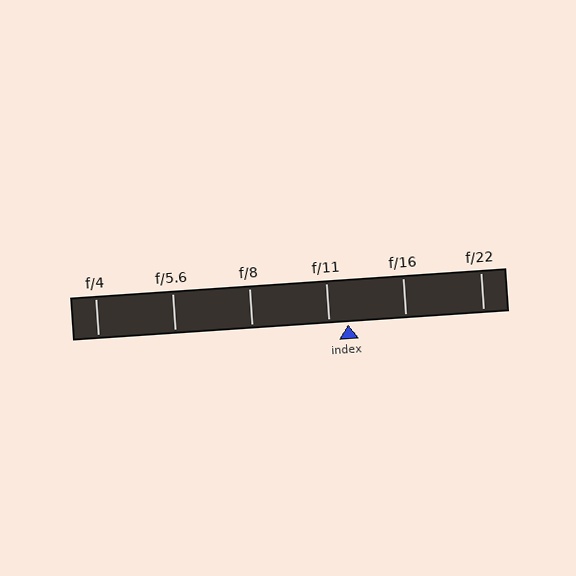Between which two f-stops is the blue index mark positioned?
The index mark is between f/11 and f/16.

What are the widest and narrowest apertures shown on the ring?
The widest aperture shown is f/4 and the narrowest is f/22.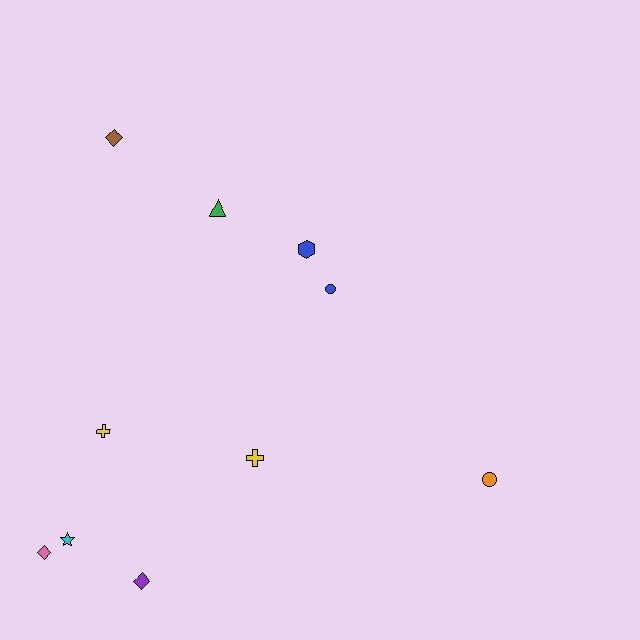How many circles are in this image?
There are 2 circles.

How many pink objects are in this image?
There is 1 pink object.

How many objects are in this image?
There are 10 objects.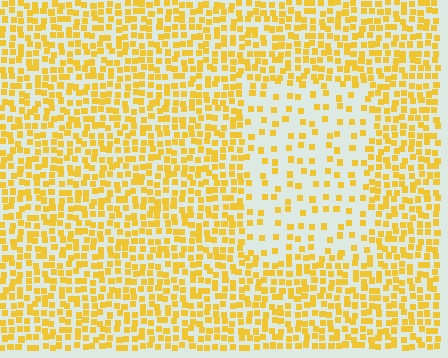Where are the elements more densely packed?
The elements are more densely packed outside the rectangle boundary.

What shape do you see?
I see a rectangle.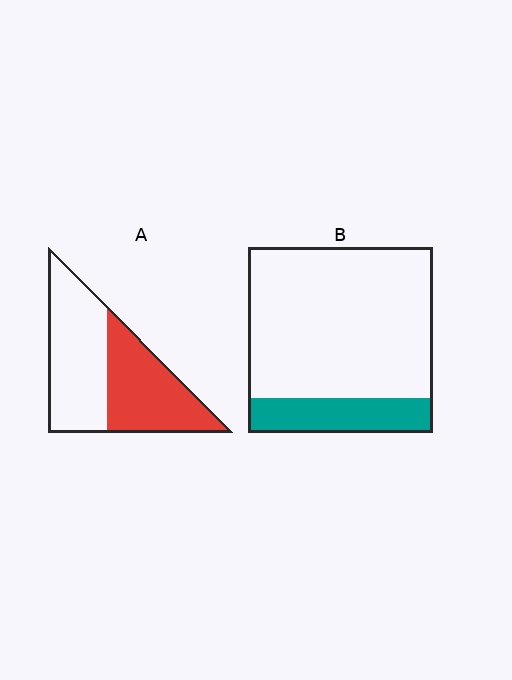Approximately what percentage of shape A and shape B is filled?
A is approximately 45% and B is approximately 20%.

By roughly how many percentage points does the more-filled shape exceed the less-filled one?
By roughly 30 percentage points (A over B).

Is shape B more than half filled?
No.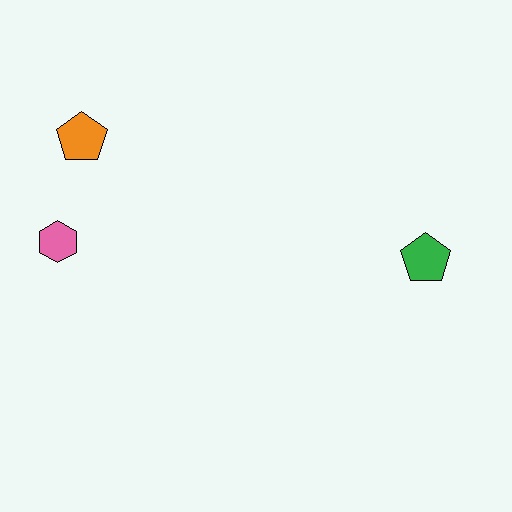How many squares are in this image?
There are no squares.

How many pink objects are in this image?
There is 1 pink object.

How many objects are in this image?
There are 3 objects.